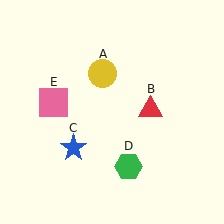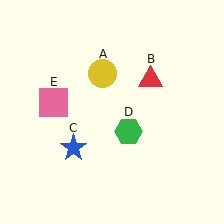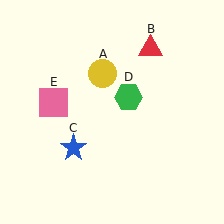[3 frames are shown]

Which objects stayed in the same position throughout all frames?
Yellow circle (object A) and blue star (object C) and pink square (object E) remained stationary.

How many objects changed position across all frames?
2 objects changed position: red triangle (object B), green hexagon (object D).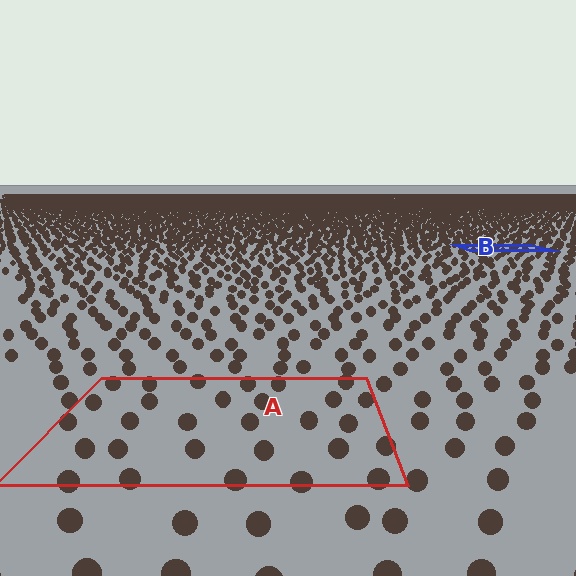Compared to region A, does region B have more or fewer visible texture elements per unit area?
Region B has more texture elements per unit area — they are packed more densely because it is farther away.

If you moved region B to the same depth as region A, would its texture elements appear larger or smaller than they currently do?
They would appear larger. At a closer depth, the same texture elements are projected at a bigger on-screen size.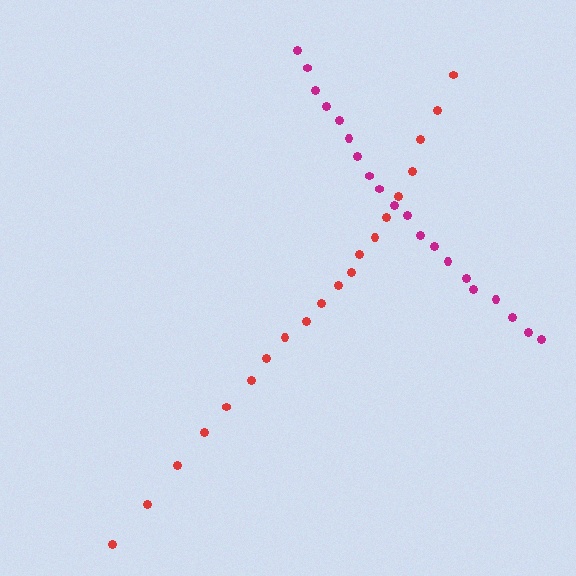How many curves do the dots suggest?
There are 2 distinct paths.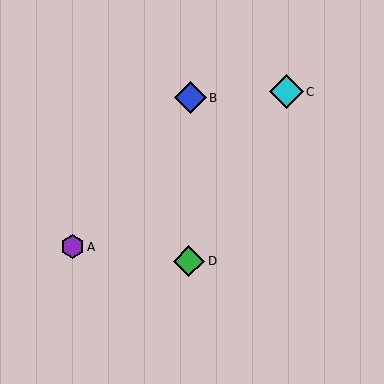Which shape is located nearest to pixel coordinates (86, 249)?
The purple hexagon (labeled A) at (72, 247) is nearest to that location.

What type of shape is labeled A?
Shape A is a purple hexagon.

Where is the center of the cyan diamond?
The center of the cyan diamond is at (286, 92).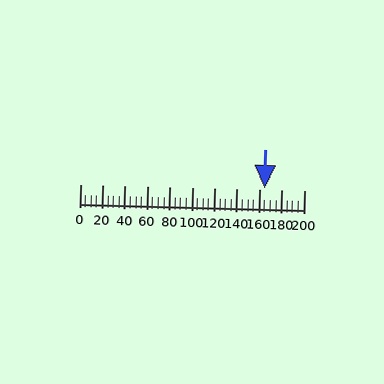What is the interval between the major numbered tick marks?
The major tick marks are spaced 20 units apart.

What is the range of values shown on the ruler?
The ruler shows values from 0 to 200.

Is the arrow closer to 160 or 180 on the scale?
The arrow is closer to 160.